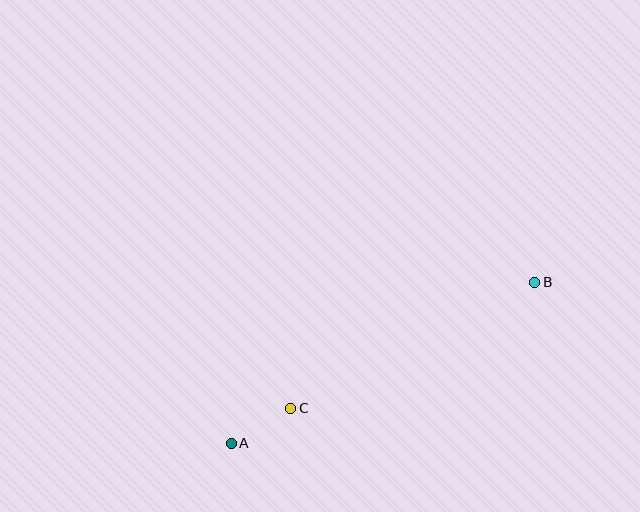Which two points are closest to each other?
Points A and C are closest to each other.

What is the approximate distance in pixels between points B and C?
The distance between B and C is approximately 275 pixels.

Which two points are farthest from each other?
Points A and B are farthest from each other.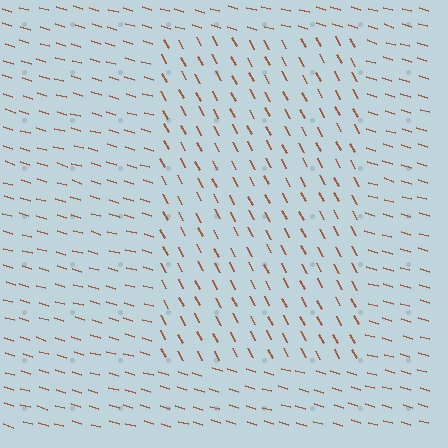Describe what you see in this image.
The image is filled with small brown line segments. A rectangle region in the image has lines oriented differently from the surrounding lines, creating a visible texture boundary.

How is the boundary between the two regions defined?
The boundary is defined purely by a change in line orientation (approximately 45 degrees difference). All lines are the same color and thickness.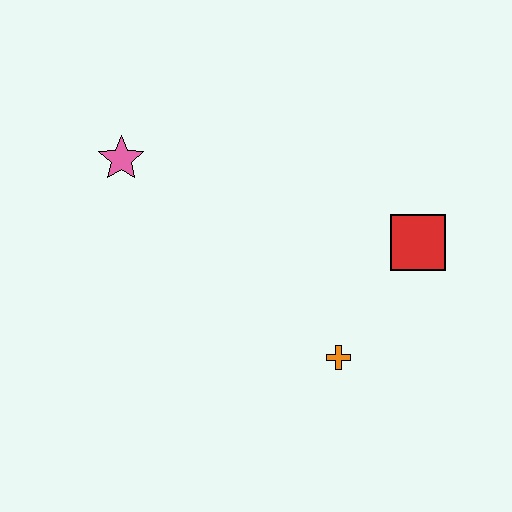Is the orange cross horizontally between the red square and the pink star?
Yes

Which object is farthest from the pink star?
The red square is farthest from the pink star.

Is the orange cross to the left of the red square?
Yes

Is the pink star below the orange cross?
No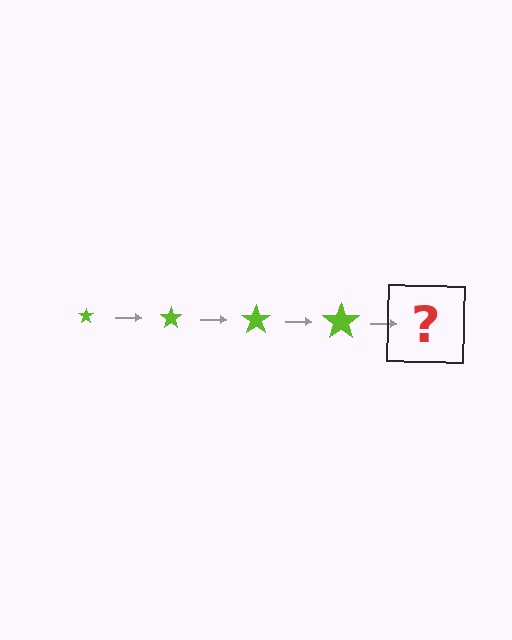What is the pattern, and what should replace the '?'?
The pattern is that the star gets progressively larger each step. The '?' should be a lime star, larger than the previous one.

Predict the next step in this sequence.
The next step is a lime star, larger than the previous one.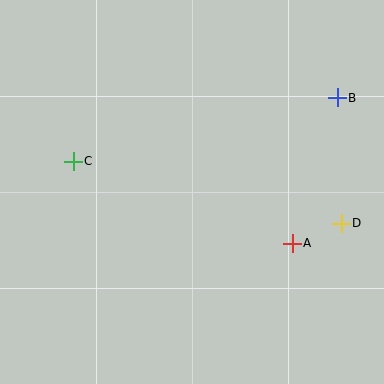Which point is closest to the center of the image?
Point A at (292, 243) is closest to the center.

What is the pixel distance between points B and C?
The distance between B and C is 271 pixels.